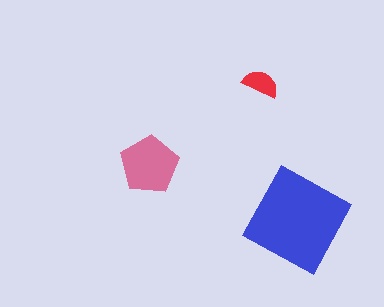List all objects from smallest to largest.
The red semicircle, the pink pentagon, the blue diamond.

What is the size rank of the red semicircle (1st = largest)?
3rd.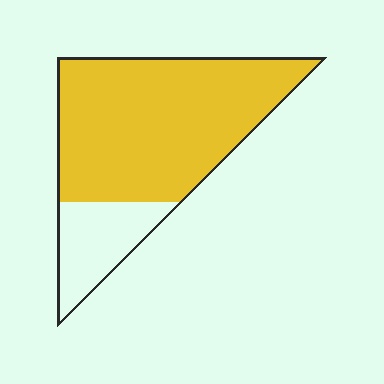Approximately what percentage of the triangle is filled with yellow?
Approximately 80%.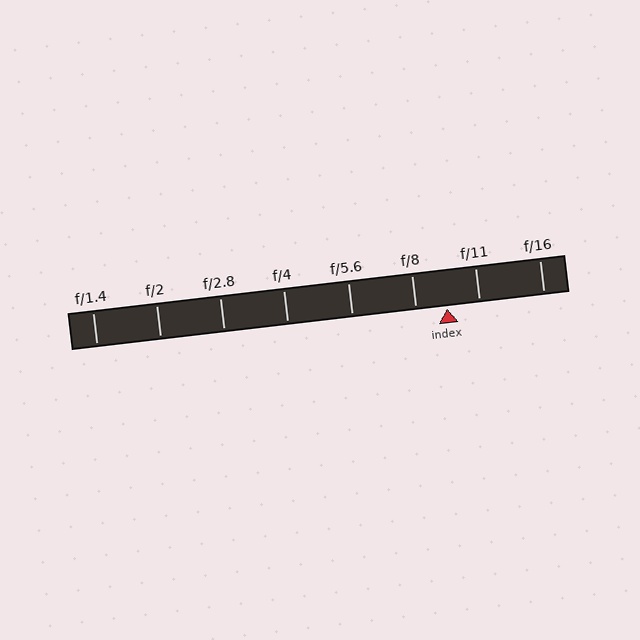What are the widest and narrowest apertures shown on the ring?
The widest aperture shown is f/1.4 and the narrowest is f/16.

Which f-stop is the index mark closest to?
The index mark is closest to f/8.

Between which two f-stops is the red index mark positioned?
The index mark is between f/8 and f/11.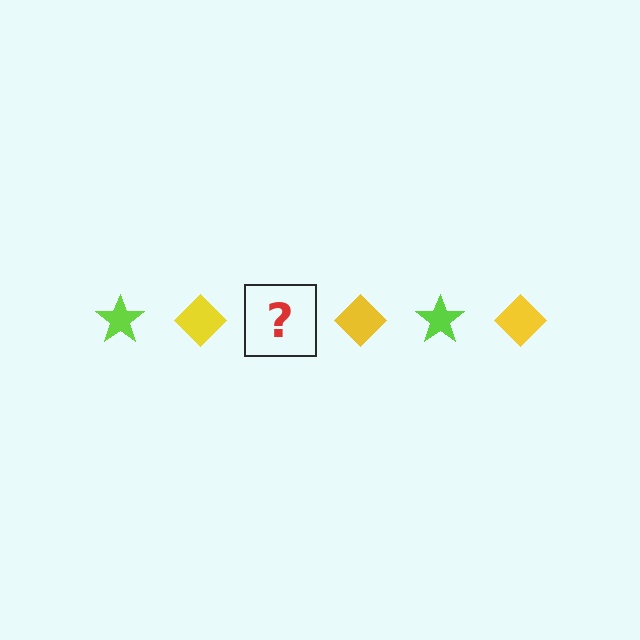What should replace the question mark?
The question mark should be replaced with a lime star.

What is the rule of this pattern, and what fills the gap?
The rule is that the pattern alternates between lime star and yellow diamond. The gap should be filled with a lime star.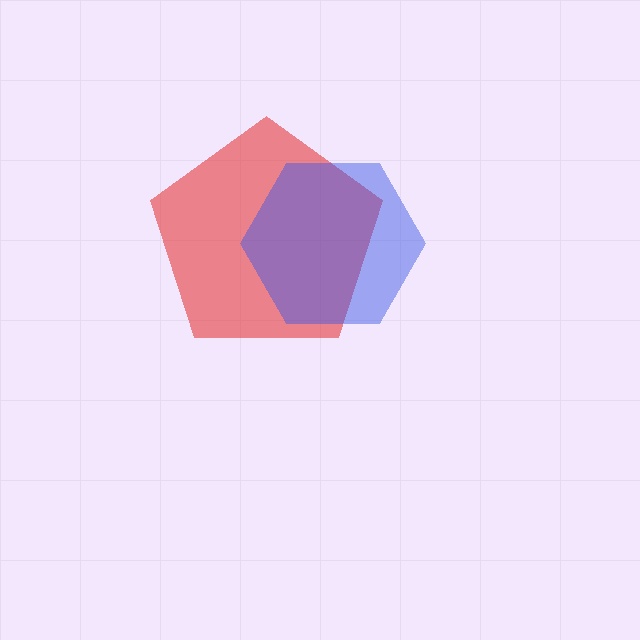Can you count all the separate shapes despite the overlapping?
Yes, there are 2 separate shapes.